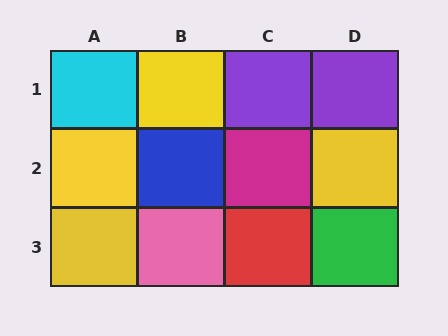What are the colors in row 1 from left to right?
Cyan, yellow, purple, purple.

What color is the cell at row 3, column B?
Pink.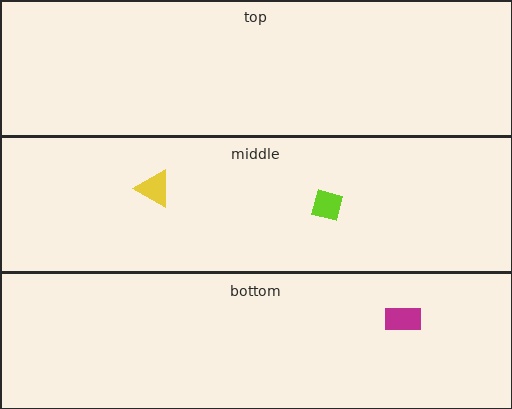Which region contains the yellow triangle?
The middle region.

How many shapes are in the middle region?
2.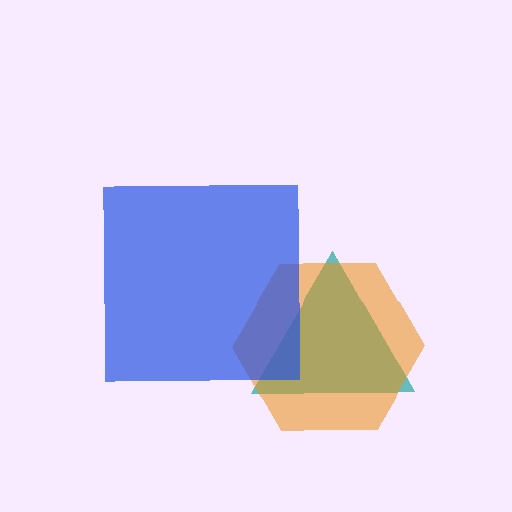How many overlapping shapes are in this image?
There are 3 overlapping shapes in the image.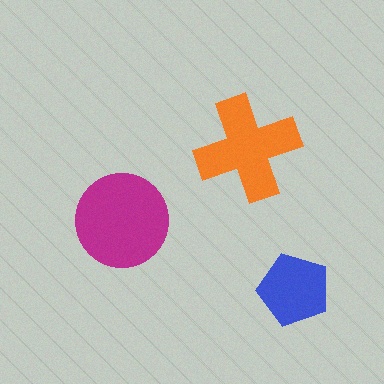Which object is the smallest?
The blue pentagon.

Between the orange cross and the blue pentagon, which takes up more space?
The orange cross.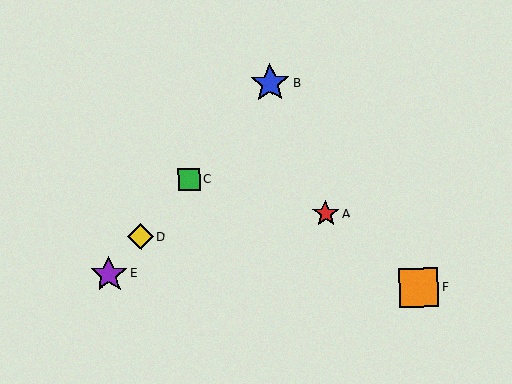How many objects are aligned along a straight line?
4 objects (B, C, D, E) are aligned along a straight line.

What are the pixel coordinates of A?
Object A is at (326, 214).